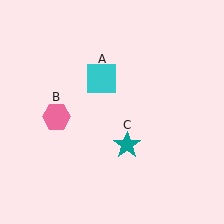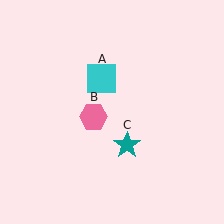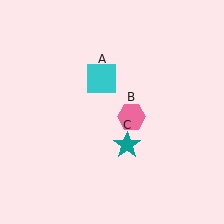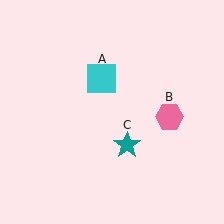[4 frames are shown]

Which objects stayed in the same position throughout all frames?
Cyan square (object A) and teal star (object C) remained stationary.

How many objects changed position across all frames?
1 object changed position: pink hexagon (object B).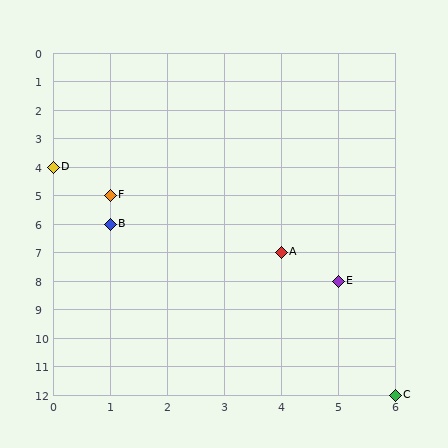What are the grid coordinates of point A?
Point A is at grid coordinates (4, 7).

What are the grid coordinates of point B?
Point B is at grid coordinates (1, 6).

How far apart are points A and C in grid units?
Points A and C are 2 columns and 5 rows apart (about 5.4 grid units diagonally).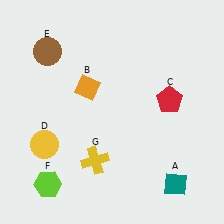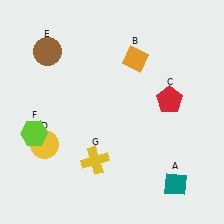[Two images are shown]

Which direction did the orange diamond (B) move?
The orange diamond (B) moved right.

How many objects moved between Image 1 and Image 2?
2 objects moved between the two images.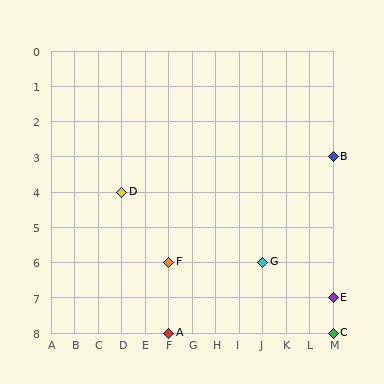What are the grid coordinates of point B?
Point B is at grid coordinates (M, 3).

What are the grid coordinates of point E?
Point E is at grid coordinates (M, 7).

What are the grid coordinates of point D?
Point D is at grid coordinates (D, 4).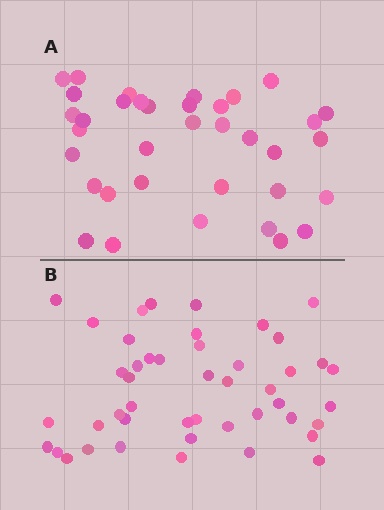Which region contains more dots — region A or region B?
Region B (the bottom region) has more dots.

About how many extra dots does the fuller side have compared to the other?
Region B has roughly 10 or so more dots than region A.